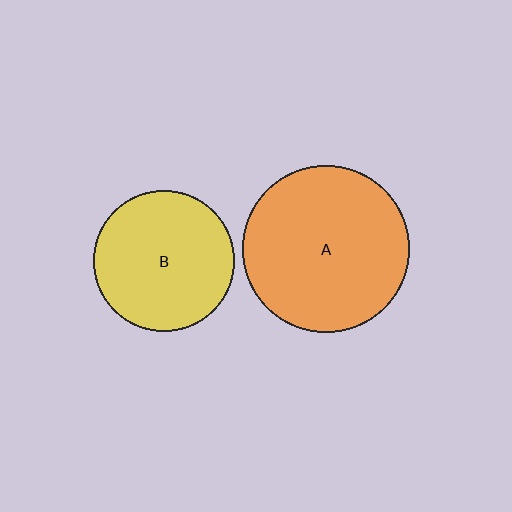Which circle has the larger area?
Circle A (orange).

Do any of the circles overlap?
No, none of the circles overlap.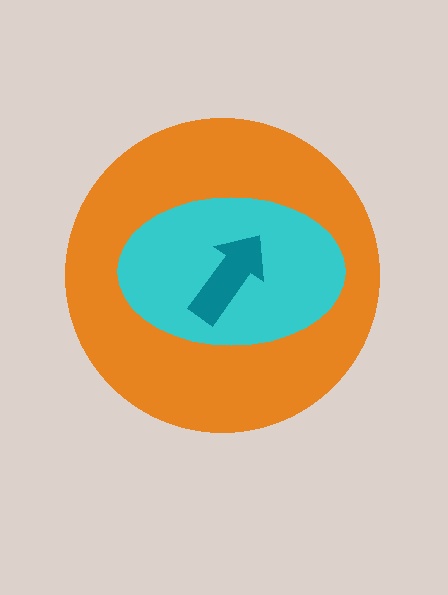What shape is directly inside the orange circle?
The cyan ellipse.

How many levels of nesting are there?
3.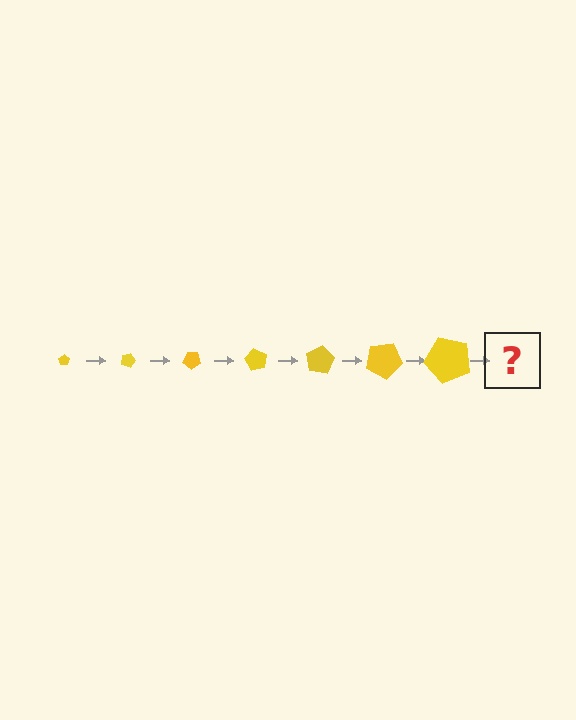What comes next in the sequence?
The next element should be a pentagon, larger than the previous one and rotated 140 degrees from the start.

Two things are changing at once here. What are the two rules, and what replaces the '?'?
The two rules are that the pentagon grows larger each step and it rotates 20 degrees each step. The '?' should be a pentagon, larger than the previous one and rotated 140 degrees from the start.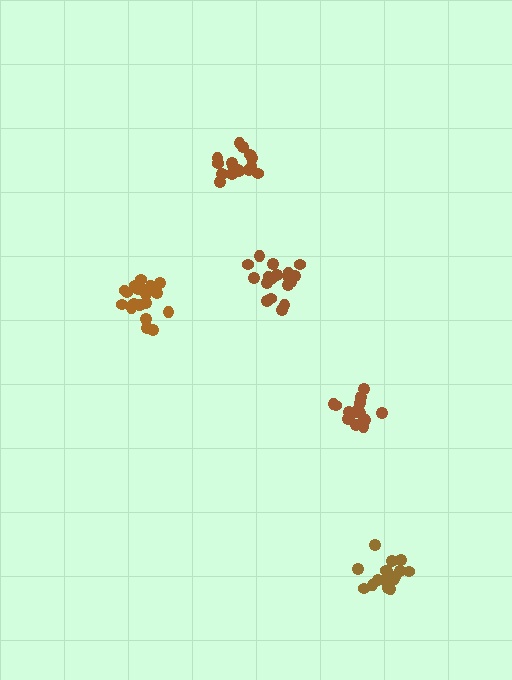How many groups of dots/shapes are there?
There are 5 groups.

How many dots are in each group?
Group 1: 16 dots, Group 2: 15 dots, Group 3: 18 dots, Group 4: 20 dots, Group 5: 17 dots (86 total).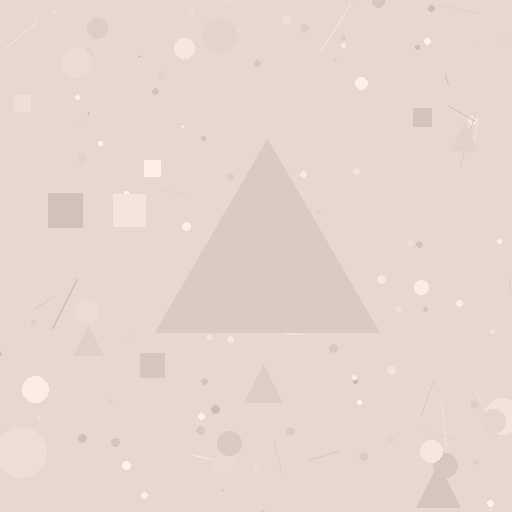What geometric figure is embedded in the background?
A triangle is embedded in the background.